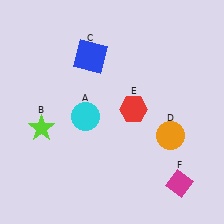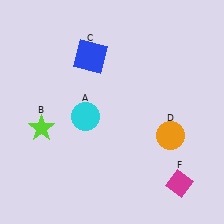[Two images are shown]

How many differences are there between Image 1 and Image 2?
There is 1 difference between the two images.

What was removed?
The red hexagon (E) was removed in Image 2.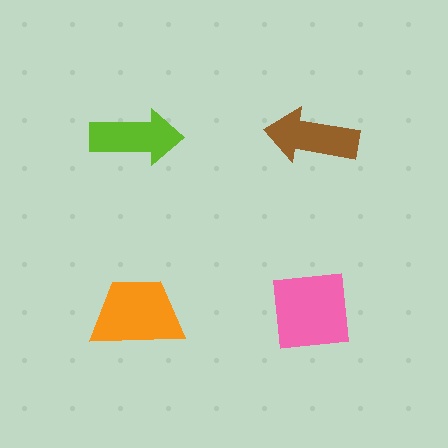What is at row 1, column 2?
A brown arrow.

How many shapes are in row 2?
2 shapes.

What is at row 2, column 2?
A pink square.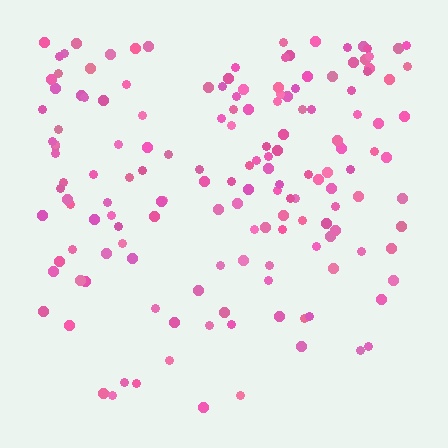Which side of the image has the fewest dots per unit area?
The bottom.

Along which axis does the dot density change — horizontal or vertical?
Vertical.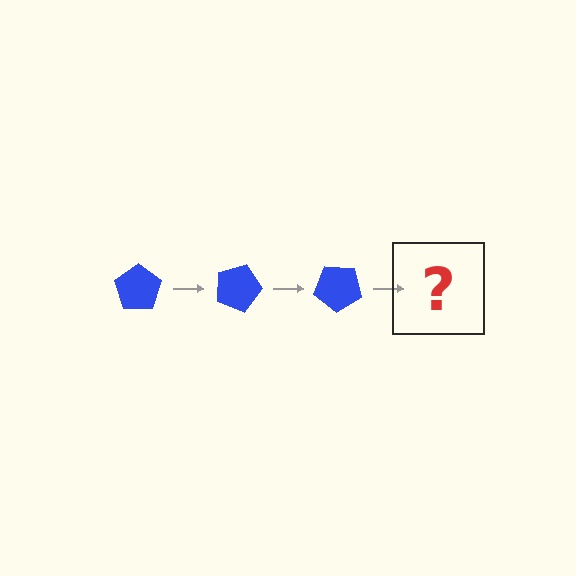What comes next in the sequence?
The next element should be a blue pentagon rotated 60 degrees.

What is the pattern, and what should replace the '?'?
The pattern is that the pentagon rotates 20 degrees each step. The '?' should be a blue pentagon rotated 60 degrees.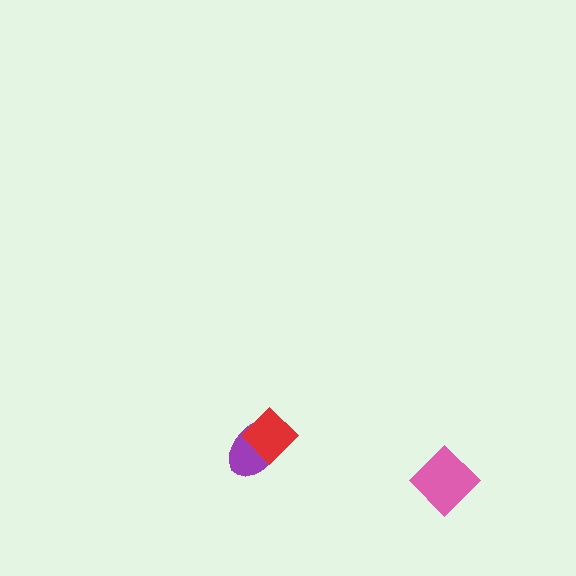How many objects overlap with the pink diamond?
0 objects overlap with the pink diamond.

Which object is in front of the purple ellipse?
The red diamond is in front of the purple ellipse.